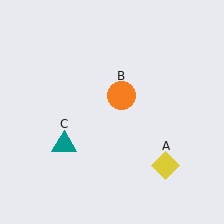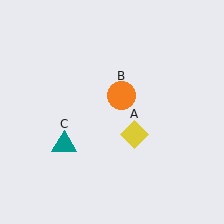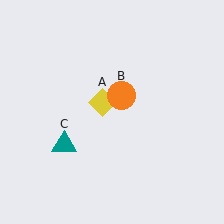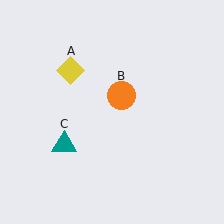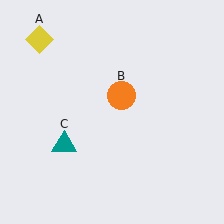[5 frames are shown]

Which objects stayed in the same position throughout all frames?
Orange circle (object B) and teal triangle (object C) remained stationary.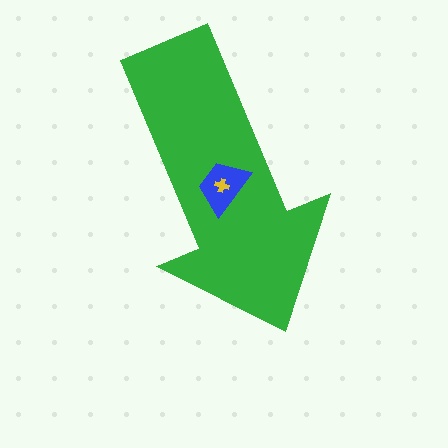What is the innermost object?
The yellow cross.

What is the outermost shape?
The green arrow.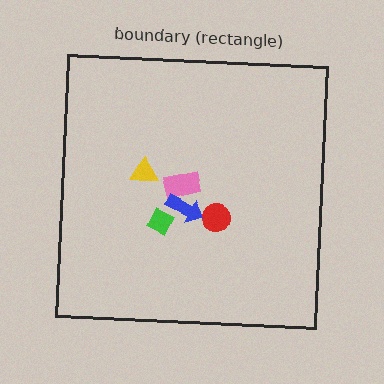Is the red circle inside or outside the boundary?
Inside.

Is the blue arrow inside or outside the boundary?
Inside.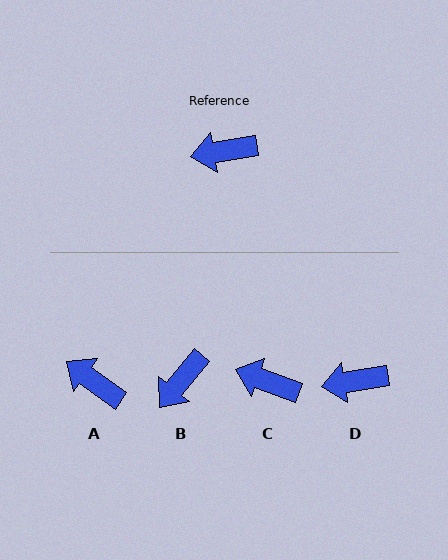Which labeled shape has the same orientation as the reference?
D.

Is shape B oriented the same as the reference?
No, it is off by about 41 degrees.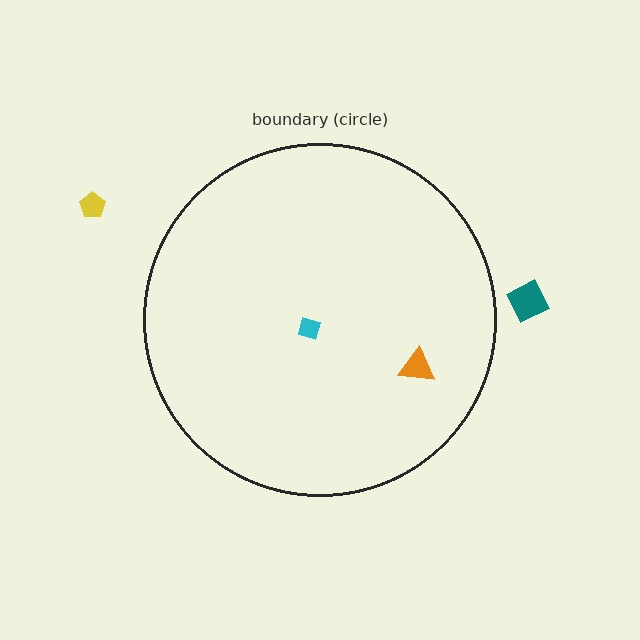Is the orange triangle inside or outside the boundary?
Inside.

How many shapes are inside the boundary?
2 inside, 2 outside.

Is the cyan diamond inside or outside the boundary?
Inside.